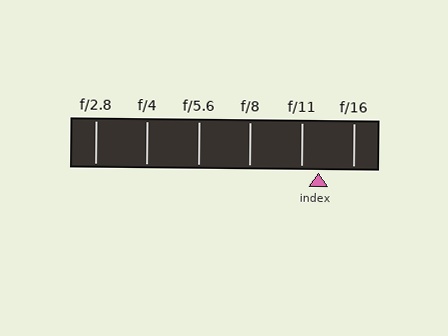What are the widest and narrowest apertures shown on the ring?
The widest aperture shown is f/2.8 and the narrowest is f/16.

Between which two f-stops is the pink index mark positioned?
The index mark is between f/11 and f/16.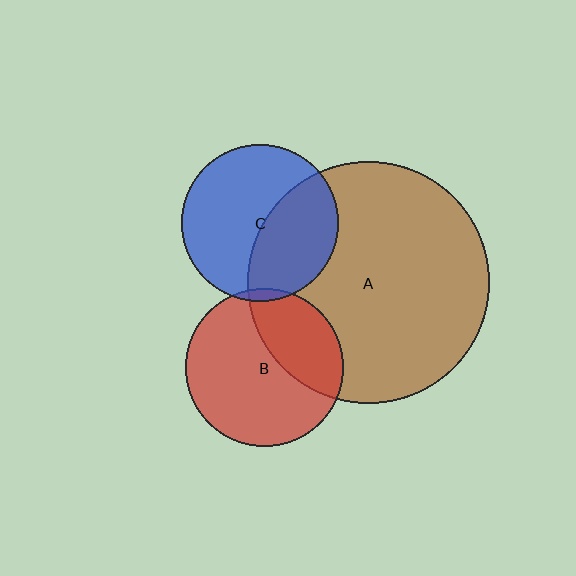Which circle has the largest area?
Circle A (brown).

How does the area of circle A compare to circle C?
Approximately 2.4 times.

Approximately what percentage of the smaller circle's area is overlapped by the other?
Approximately 5%.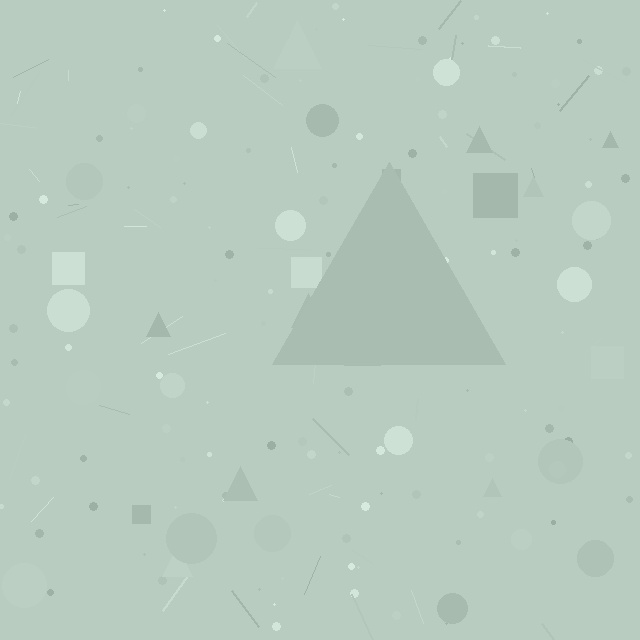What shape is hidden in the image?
A triangle is hidden in the image.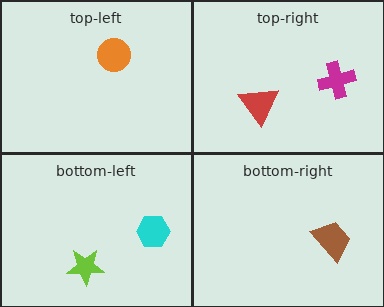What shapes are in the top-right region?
The red triangle, the magenta cross.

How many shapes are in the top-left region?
1.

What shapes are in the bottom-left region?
The cyan hexagon, the lime star.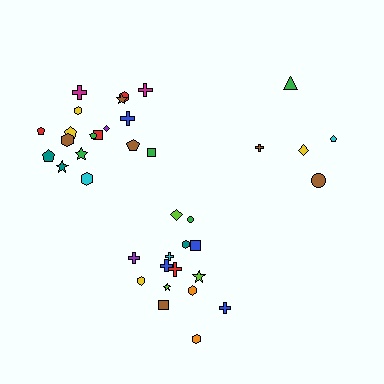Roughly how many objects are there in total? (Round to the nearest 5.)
Roughly 40 objects in total.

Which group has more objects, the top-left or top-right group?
The top-left group.